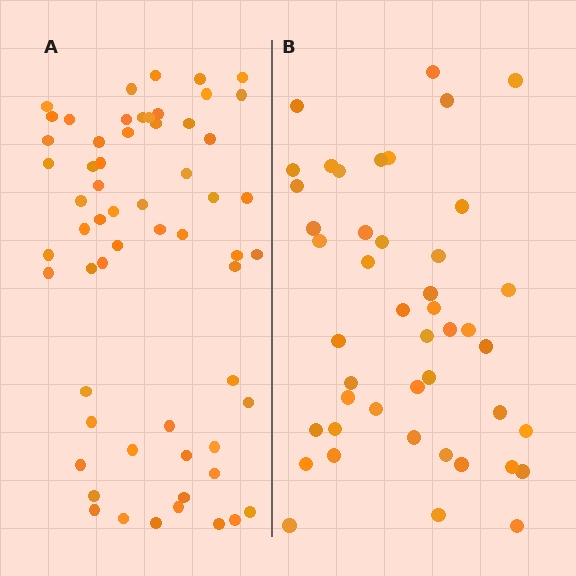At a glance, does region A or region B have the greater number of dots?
Region A (the left region) has more dots.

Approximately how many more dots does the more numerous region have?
Region A has approximately 15 more dots than region B.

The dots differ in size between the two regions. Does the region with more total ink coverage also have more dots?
No. Region B has more total ink coverage because its dots are larger, but region A actually contains more individual dots. Total area can be misleading — the number of items is what matters here.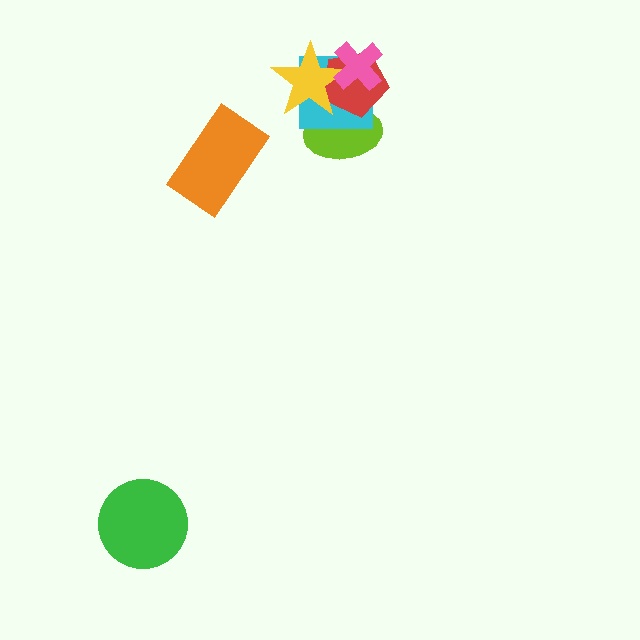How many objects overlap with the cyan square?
4 objects overlap with the cyan square.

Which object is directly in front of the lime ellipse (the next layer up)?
The cyan square is directly in front of the lime ellipse.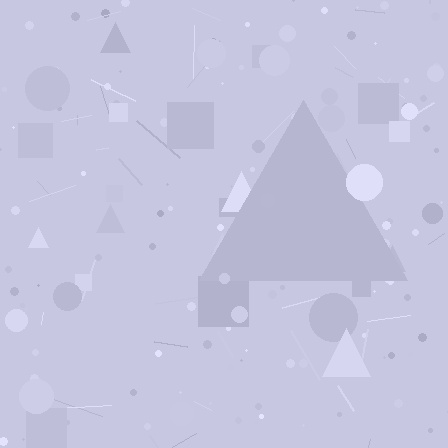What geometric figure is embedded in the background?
A triangle is embedded in the background.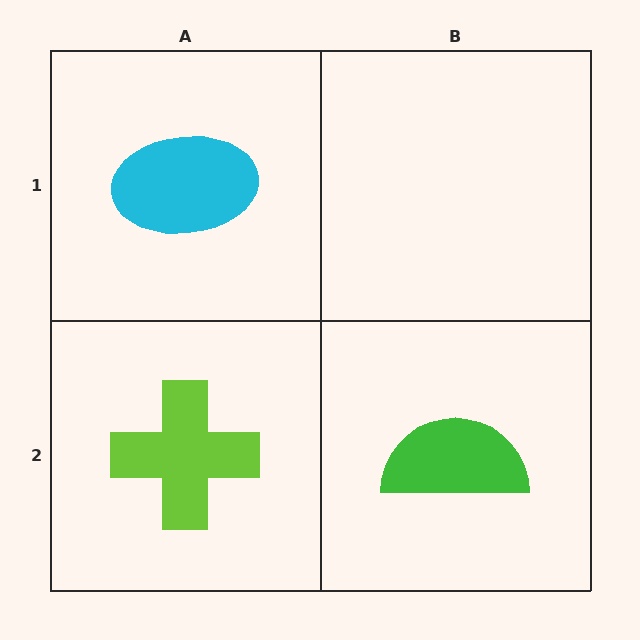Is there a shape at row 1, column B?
No, that cell is empty.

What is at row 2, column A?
A lime cross.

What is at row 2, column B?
A green semicircle.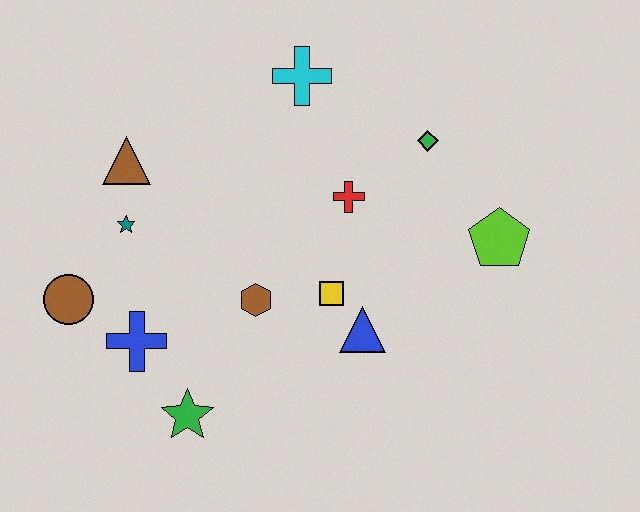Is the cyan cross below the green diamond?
No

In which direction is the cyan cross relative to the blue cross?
The cyan cross is above the blue cross.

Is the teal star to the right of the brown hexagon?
No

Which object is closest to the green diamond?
The red cross is closest to the green diamond.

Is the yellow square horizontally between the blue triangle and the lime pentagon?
No